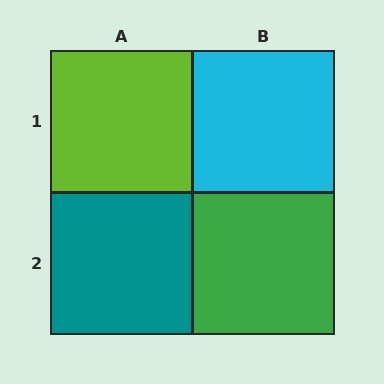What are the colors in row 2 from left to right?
Teal, green.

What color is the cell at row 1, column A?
Lime.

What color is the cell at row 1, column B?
Cyan.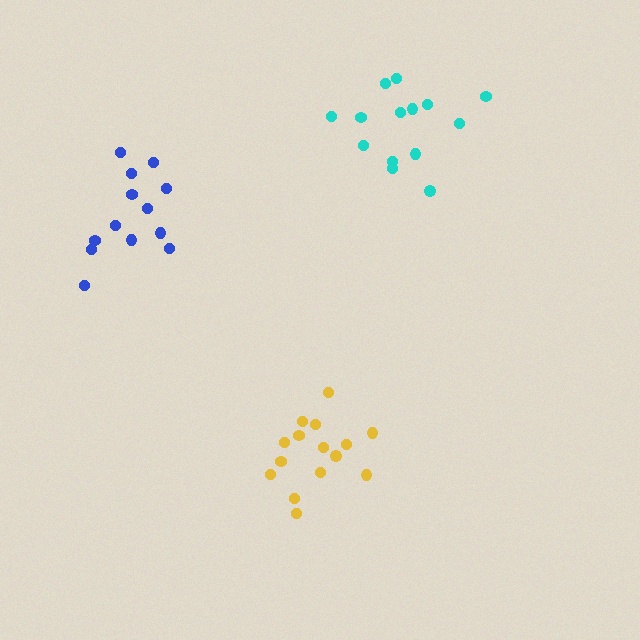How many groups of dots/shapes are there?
There are 3 groups.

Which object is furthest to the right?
The cyan cluster is rightmost.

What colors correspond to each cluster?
The clusters are colored: yellow, blue, cyan.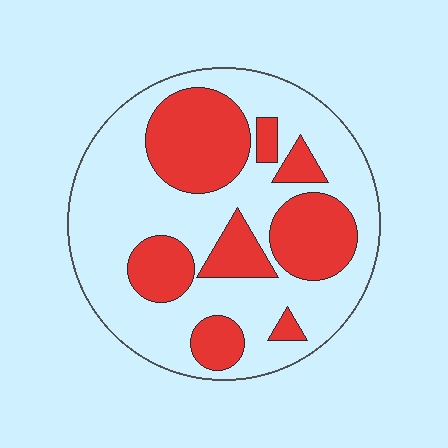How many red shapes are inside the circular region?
8.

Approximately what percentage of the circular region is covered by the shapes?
Approximately 35%.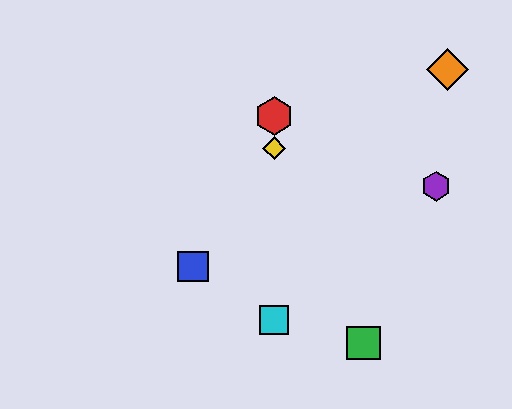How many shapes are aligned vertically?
3 shapes (the red hexagon, the yellow diamond, the cyan square) are aligned vertically.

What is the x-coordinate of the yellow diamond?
The yellow diamond is at x≈274.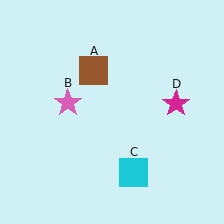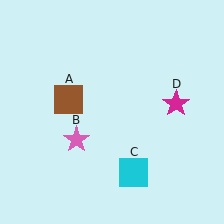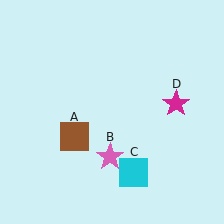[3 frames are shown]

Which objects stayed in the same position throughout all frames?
Cyan square (object C) and magenta star (object D) remained stationary.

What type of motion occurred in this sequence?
The brown square (object A), pink star (object B) rotated counterclockwise around the center of the scene.